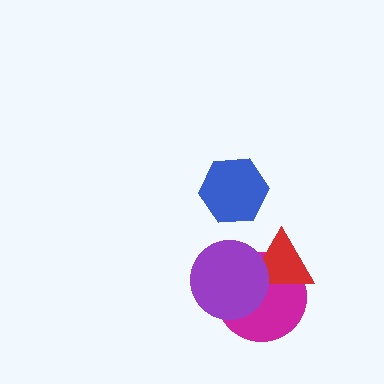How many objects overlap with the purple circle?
2 objects overlap with the purple circle.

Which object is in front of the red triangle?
The purple circle is in front of the red triangle.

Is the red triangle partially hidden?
Yes, it is partially covered by another shape.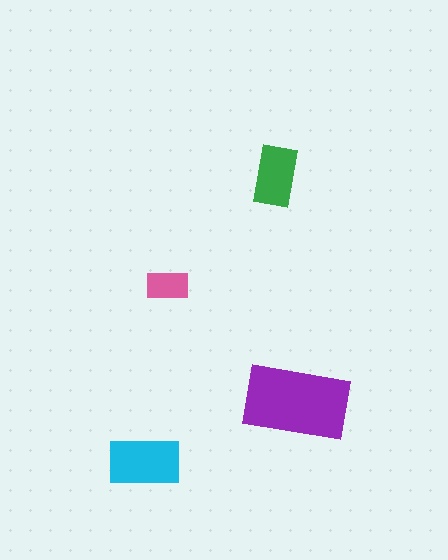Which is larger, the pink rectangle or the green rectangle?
The green one.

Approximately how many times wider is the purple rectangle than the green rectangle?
About 1.5 times wider.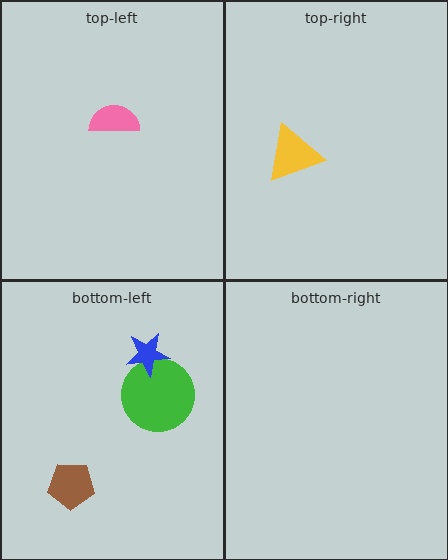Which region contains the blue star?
The bottom-left region.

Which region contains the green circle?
The bottom-left region.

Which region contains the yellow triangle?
The top-right region.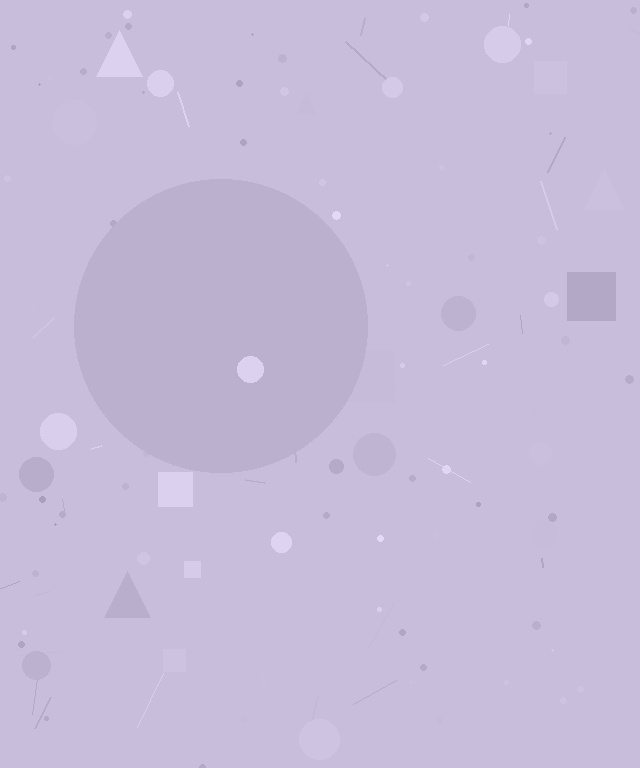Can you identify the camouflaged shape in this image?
The camouflaged shape is a circle.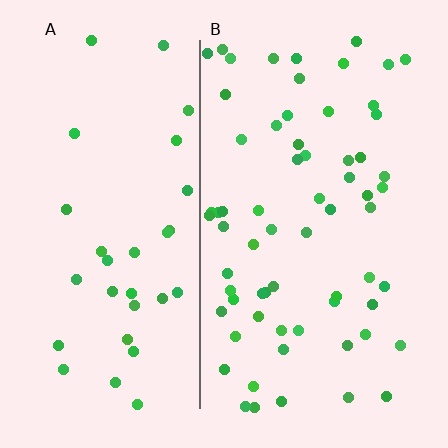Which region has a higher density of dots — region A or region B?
B (the right).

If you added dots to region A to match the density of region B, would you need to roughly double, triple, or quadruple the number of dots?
Approximately double.